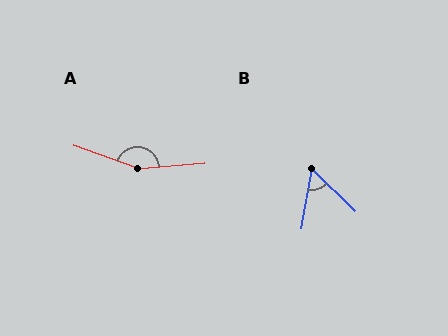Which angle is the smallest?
B, at approximately 56 degrees.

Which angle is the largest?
A, at approximately 156 degrees.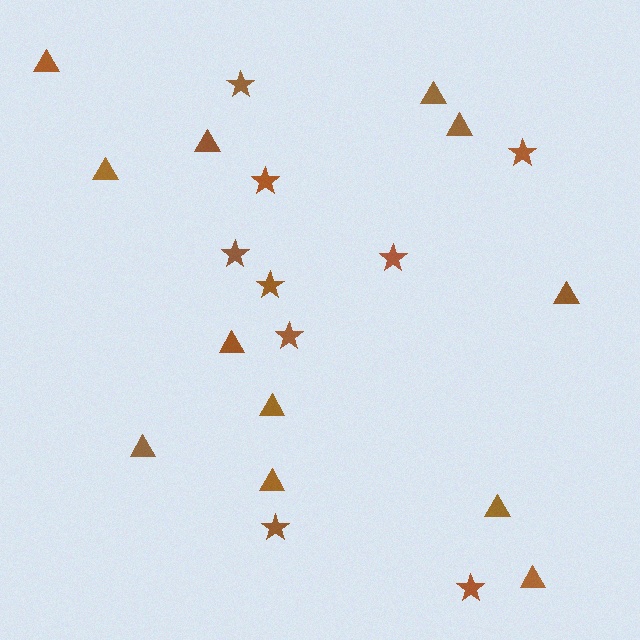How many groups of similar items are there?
There are 2 groups: one group of stars (9) and one group of triangles (12).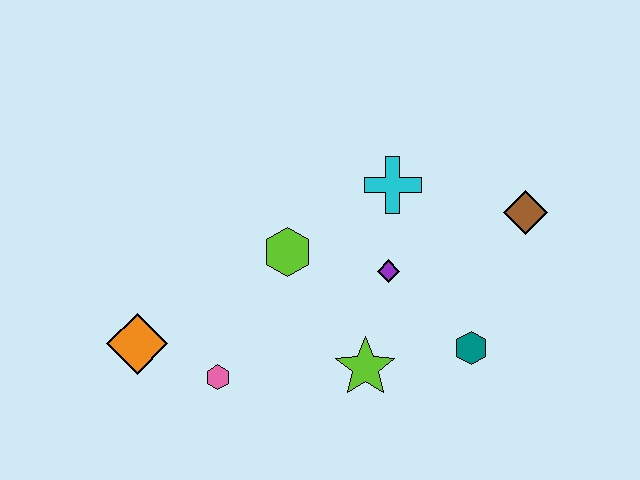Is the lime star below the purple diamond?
Yes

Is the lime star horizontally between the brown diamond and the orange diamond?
Yes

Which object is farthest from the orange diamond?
The brown diamond is farthest from the orange diamond.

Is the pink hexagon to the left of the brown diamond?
Yes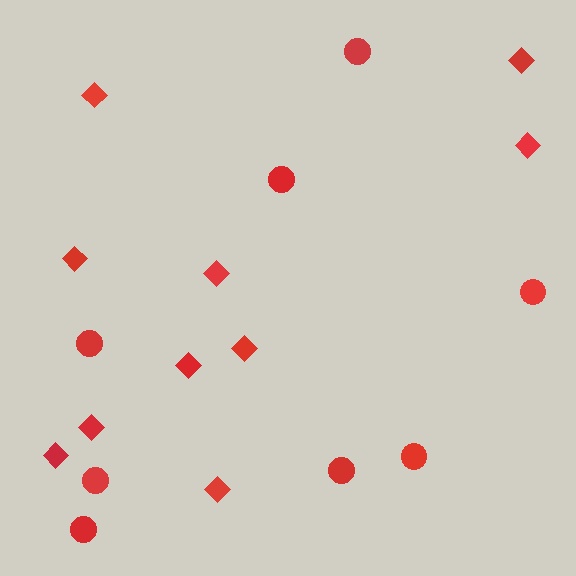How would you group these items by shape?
There are 2 groups: one group of diamonds (10) and one group of circles (8).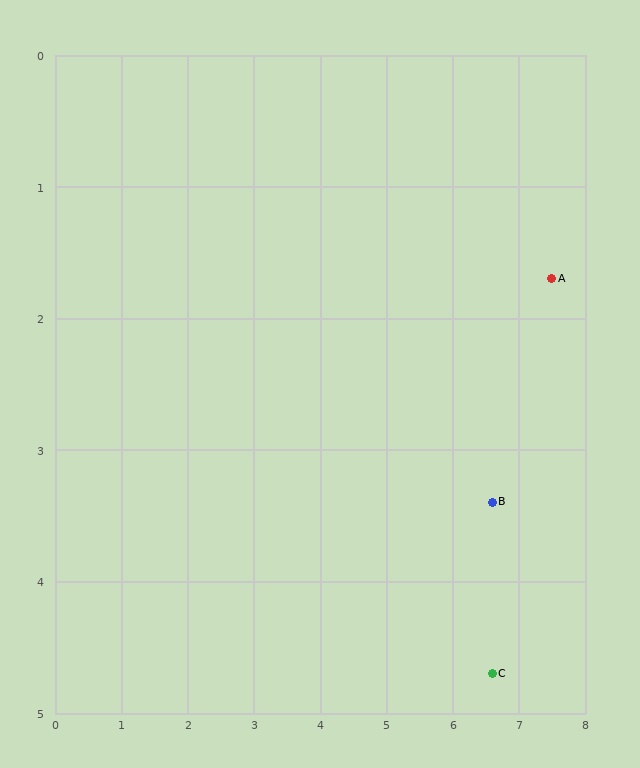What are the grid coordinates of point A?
Point A is at approximately (7.5, 1.7).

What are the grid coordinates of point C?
Point C is at approximately (6.6, 4.7).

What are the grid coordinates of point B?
Point B is at approximately (6.6, 3.4).